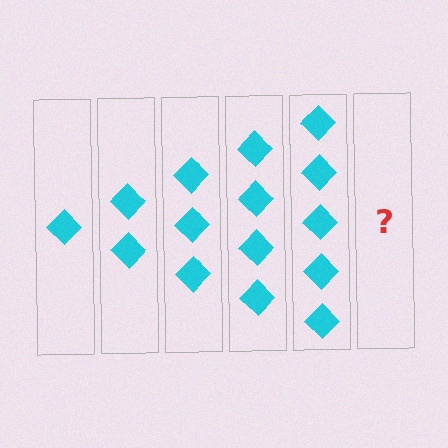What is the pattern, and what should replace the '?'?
The pattern is that each step adds one more diamond. The '?' should be 6 diamonds.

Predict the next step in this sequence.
The next step is 6 diamonds.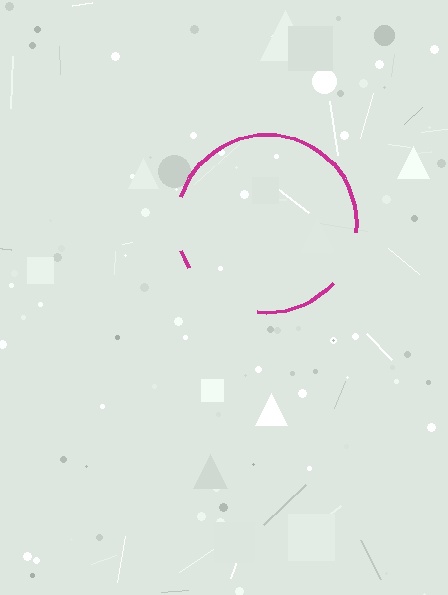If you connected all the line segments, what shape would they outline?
They would outline a circle.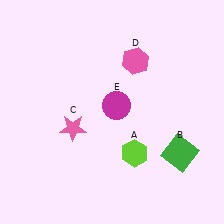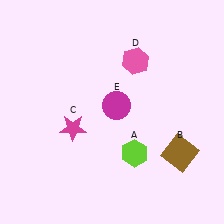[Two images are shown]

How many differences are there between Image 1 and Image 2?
There are 2 differences between the two images.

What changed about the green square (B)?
In Image 1, B is green. In Image 2, it changed to brown.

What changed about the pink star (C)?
In Image 1, C is pink. In Image 2, it changed to magenta.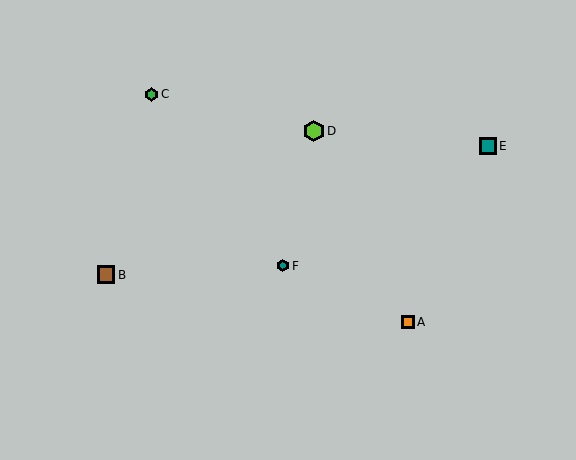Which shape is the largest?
The lime hexagon (labeled D) is the largest.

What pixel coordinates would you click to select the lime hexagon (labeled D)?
Click at (314, 131) to select the lime hexagon D.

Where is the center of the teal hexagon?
The center of the teal hexagon is at (283, 266).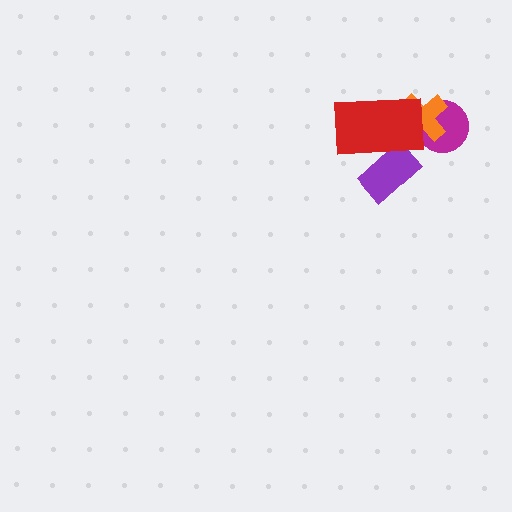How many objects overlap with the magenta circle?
1 object overlaps with the magenta circle.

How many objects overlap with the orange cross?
2 objects overlap with the orange cross.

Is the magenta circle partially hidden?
Yes, it is partially covered by another shape.